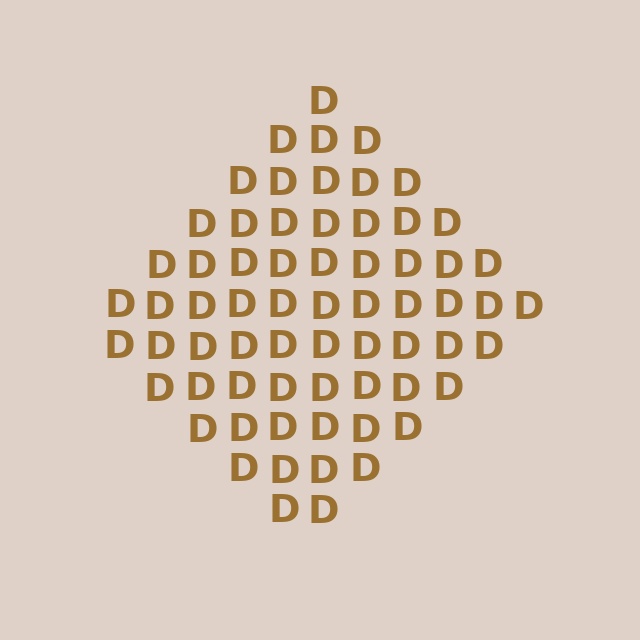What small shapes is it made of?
It is made of small letter D's.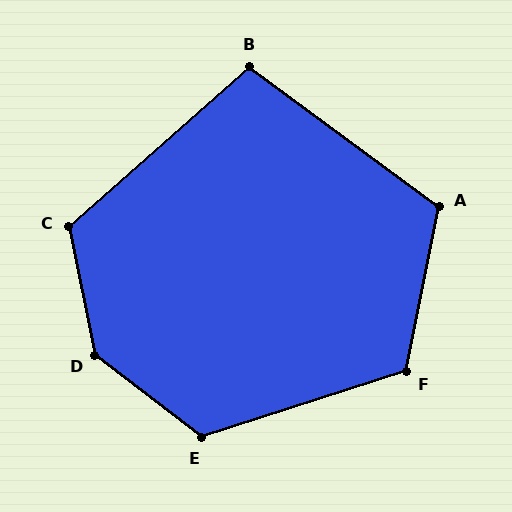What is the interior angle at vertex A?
Approximately 115 degrees (obtuse).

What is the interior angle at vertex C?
Approximately 120 degrees (obtuse).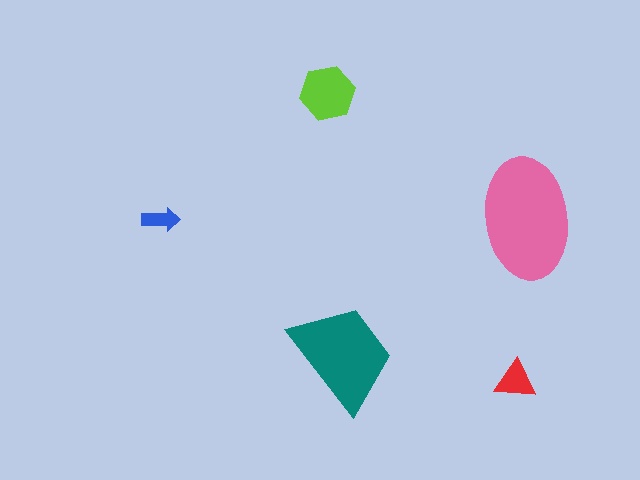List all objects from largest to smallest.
The pink ellipse, the teal trapezoid, the lime hexagon, the red triangle, the blue arrow.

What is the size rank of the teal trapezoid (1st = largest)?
2nd.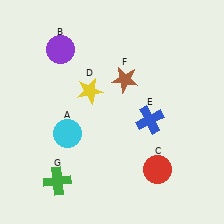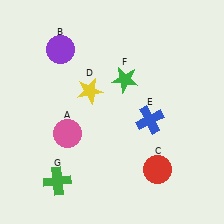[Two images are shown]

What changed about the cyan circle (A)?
In Image 1, A is cyan. In Image 2, it changed to pink.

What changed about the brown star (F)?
In Image 1, F is brown. In Image 2, it changed to green.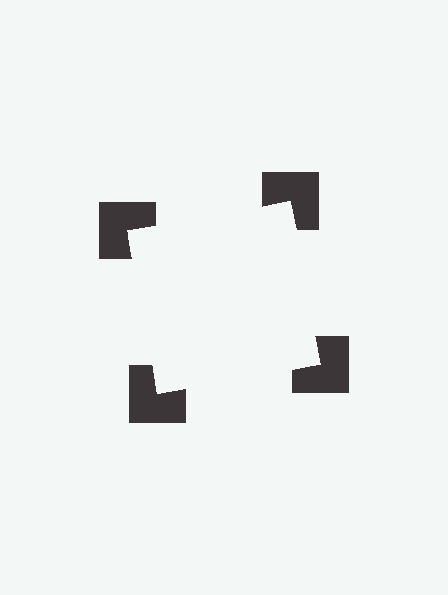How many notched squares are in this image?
There are 4 — one at each vertex of the illusory square.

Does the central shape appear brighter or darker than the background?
It typically appears slightly brighter than the background, even though no actual brightness change is drawn.